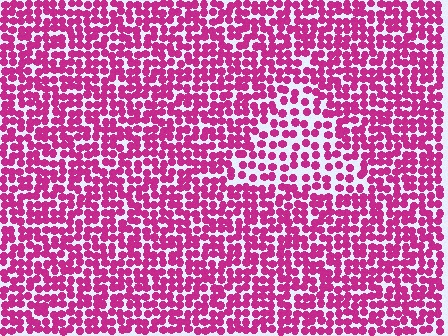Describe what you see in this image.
The image contains small magenta elements arranged at two different densities. A triangle-shaped region is visible where the elements are less densely packed than the surrounding area.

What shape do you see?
I see a triangle.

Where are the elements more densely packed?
The elements are more densely packed outside the triangle boundary.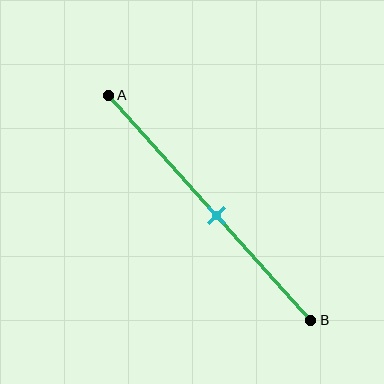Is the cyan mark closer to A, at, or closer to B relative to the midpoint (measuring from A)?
The cyan mark is closer to point B than the midpoint of segment AB.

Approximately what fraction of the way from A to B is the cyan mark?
The cyan mark is approximately 55% of the way from A to B.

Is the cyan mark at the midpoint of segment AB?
No, the mark is at about 55% from A, not at the 50% midpoint.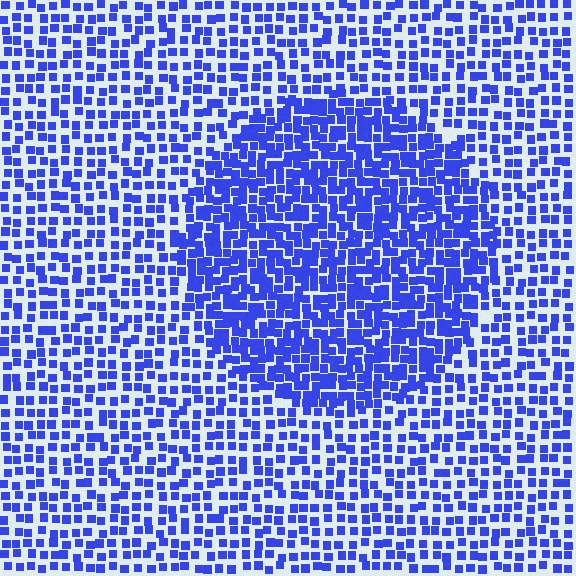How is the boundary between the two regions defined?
The boundary is defined by a change in element density (approximately 1.8x ratio). All elements are the same color, size, and shape.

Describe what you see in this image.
The image contains small blue elements arranged at two different densities. A circle-shaped region is visible where the elements are more densely packed than the surrounding area.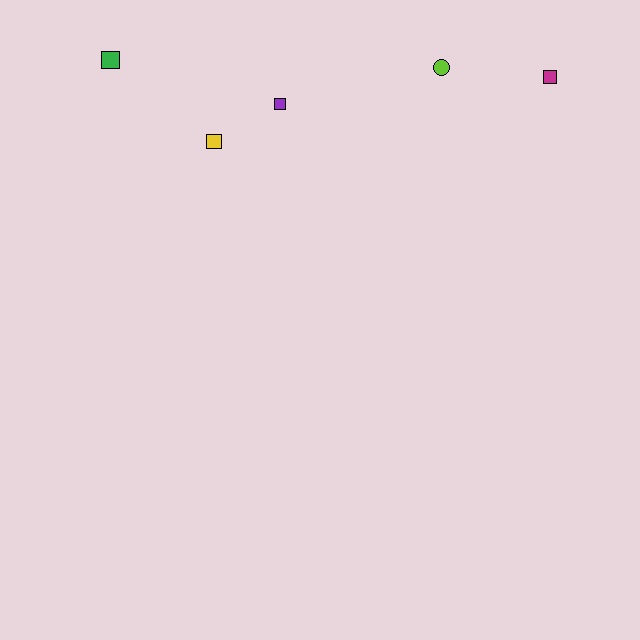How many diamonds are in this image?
There are no diamonds.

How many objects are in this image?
There are 5 objects.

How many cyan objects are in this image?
There are no cyan objects.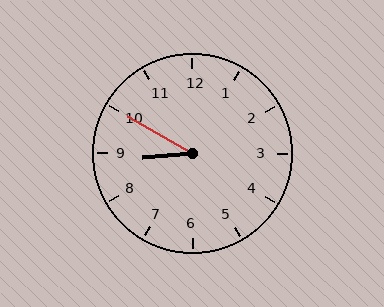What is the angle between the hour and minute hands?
Approximately 35 degrees.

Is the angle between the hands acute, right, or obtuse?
It is acute.